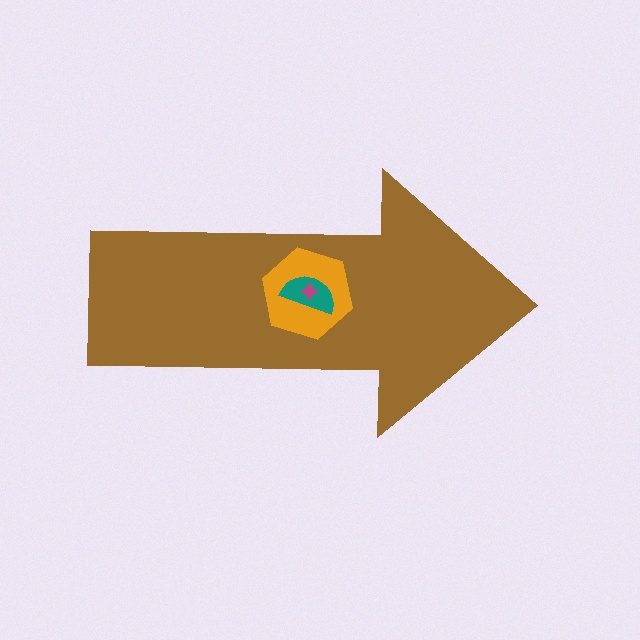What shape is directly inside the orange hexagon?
The teal semicircle.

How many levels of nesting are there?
4.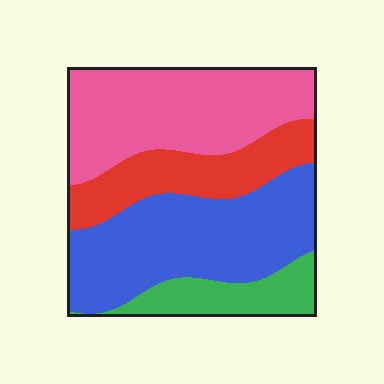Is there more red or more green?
Red.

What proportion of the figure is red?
Red takes up about one fifth (1/5) of the figure.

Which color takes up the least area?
Green, at roughly 15%.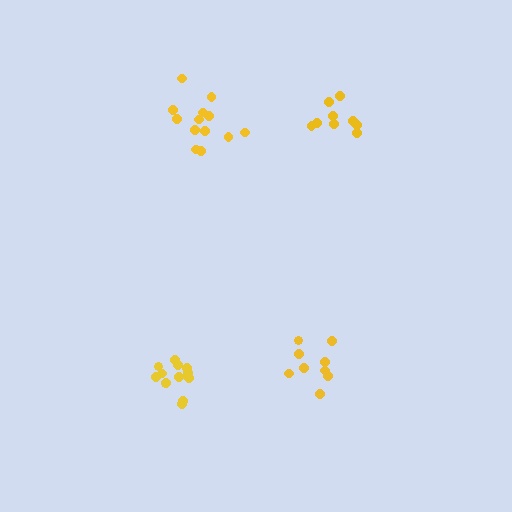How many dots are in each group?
Group 1: 9 dots, Group 2: 13 dots, Group 3: 13 dots, Group 4: 9 dots (44 total).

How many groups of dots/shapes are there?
There are 4 groups.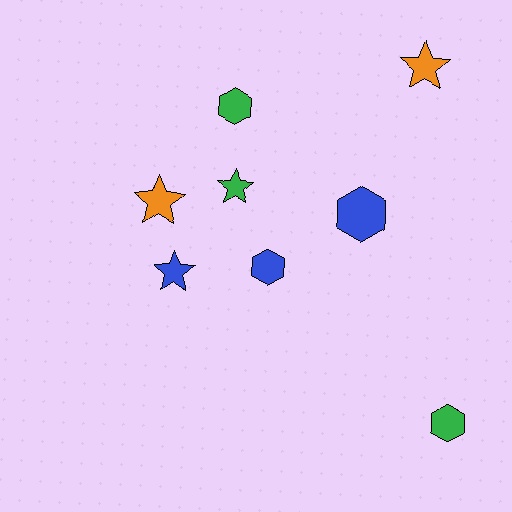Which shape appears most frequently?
Hexagon, with 4 objects.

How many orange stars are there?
There are 2 orange stars.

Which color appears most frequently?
Blue, with 3 objects.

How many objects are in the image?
There are 8 objects.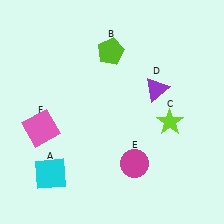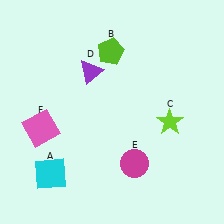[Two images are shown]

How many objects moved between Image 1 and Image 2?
1 object moved between the two images.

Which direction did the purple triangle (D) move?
The purple triangle (D) moved left.